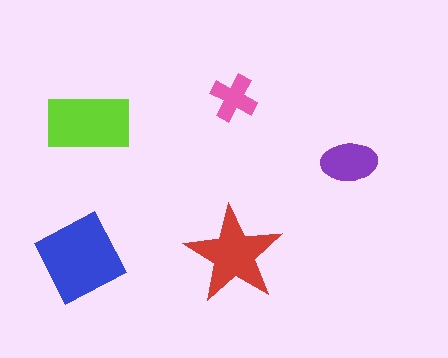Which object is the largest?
The blue square.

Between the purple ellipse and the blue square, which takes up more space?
The blue square.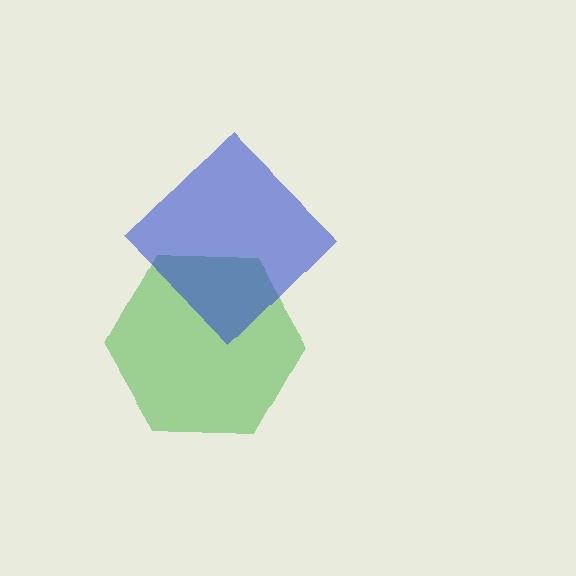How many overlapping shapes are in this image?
There are 2 overlapping shapes in the image.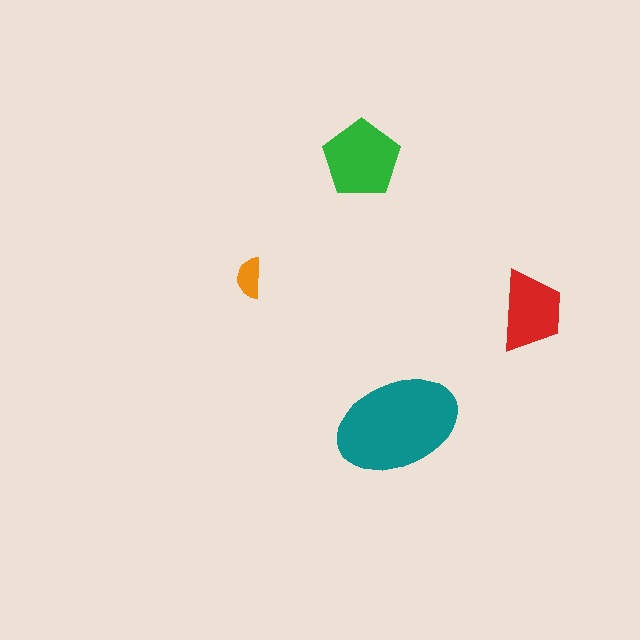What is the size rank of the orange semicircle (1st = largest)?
4th.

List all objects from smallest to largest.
The orange semicircle, the red trapezoid, the green pentagon, the teal ellipse.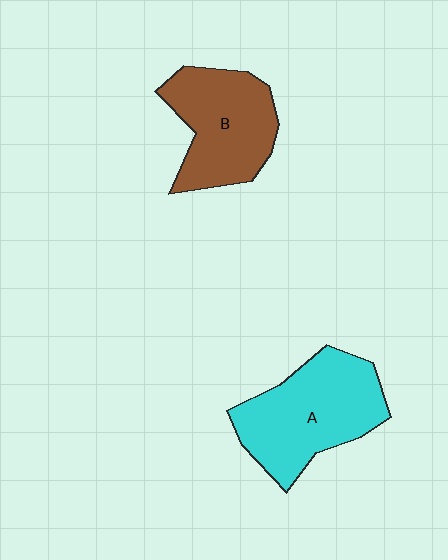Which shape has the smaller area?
Shape B (brown).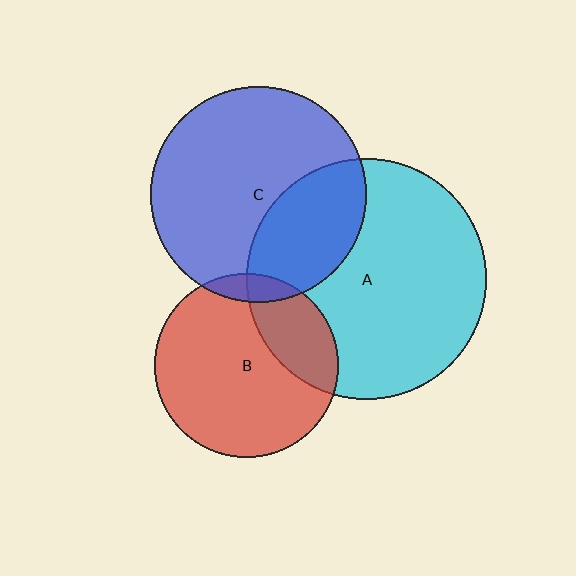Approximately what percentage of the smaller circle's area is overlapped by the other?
Approximately 30%.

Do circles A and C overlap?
Yes.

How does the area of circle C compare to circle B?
Approximately 1.4 times.